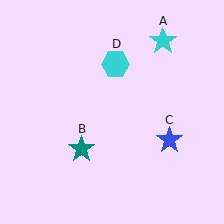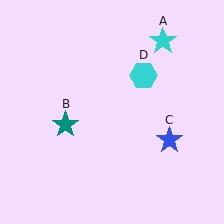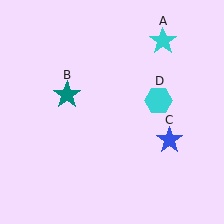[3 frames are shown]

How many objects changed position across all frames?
2 objects changed position: teal star (object B), cyan hexagon (object D).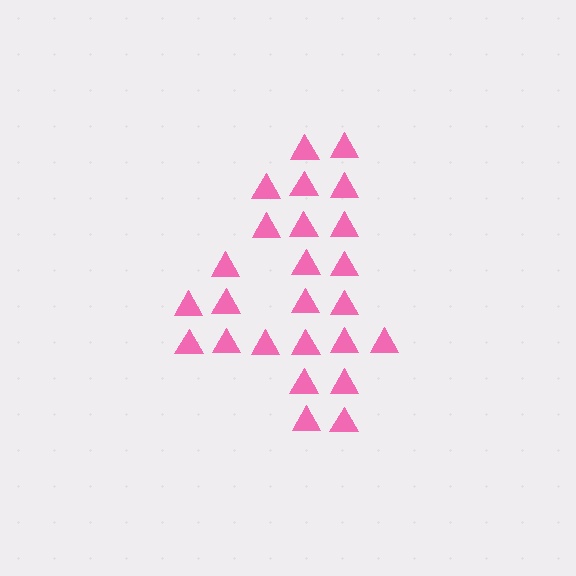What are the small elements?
The small elements are triangles.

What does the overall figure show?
The overall figure shows the digit 4.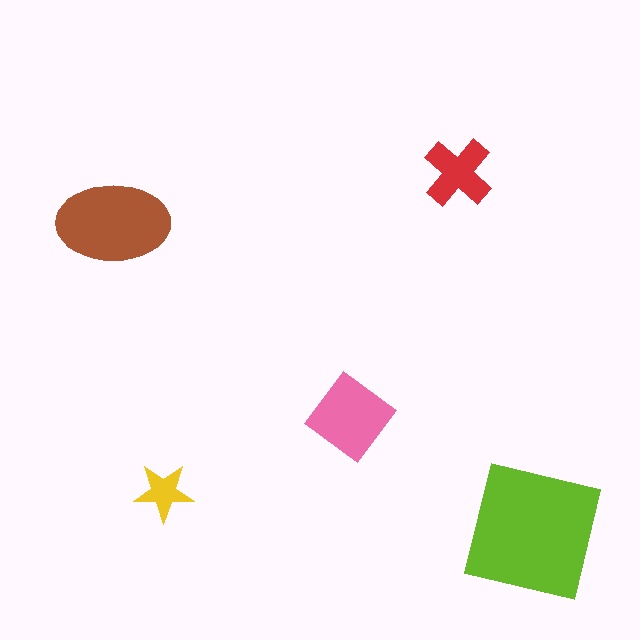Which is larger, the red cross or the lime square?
The lime square.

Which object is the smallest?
The yellow star.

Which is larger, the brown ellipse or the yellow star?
The brown ellipse.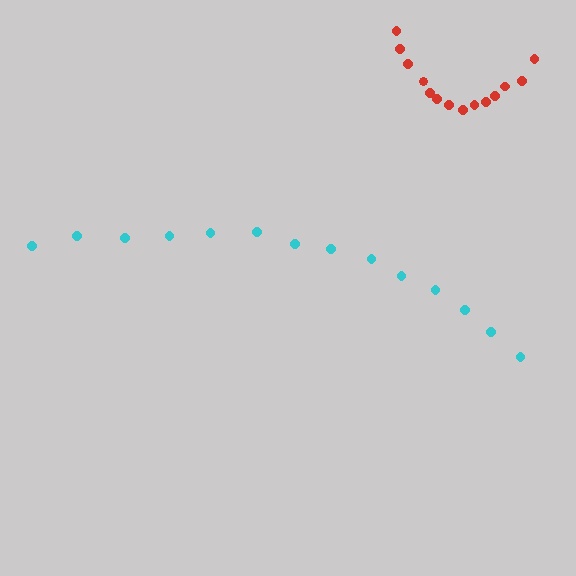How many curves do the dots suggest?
There are 2 distinct paths.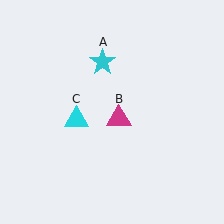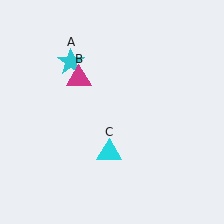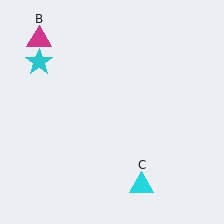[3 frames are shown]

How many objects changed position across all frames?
3 objects changed position: cyan star (object A), magenta triangle (object B), cyan triangle (object C).